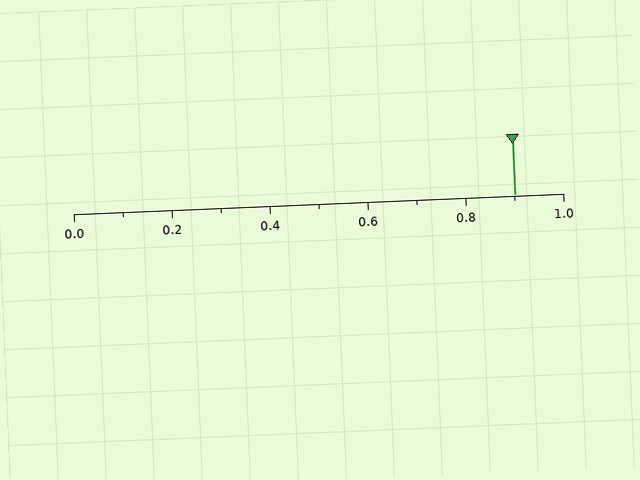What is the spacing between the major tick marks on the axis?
The major ticks are spaced 0.2 apart.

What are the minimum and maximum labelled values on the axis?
The axis runs from 0.0 to 1.0.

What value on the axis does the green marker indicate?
The marker indicates approximately 0.9.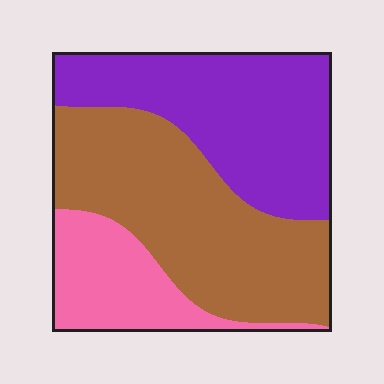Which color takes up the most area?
Brown, at roughly 45%.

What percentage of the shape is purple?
Purple covers about 35% of the shape.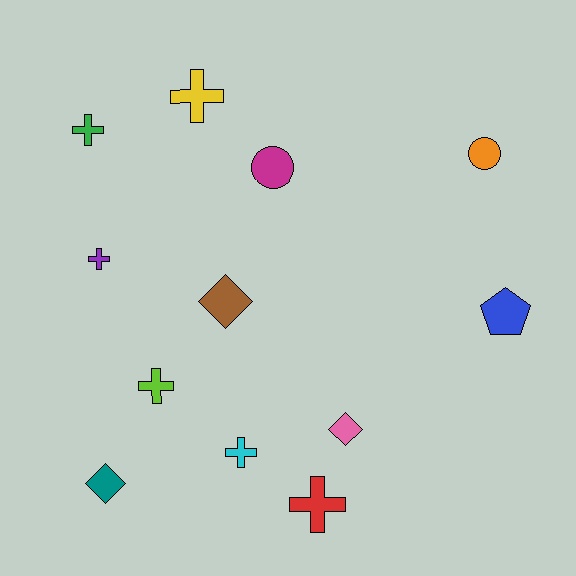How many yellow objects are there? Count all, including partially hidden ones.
There is 1 yellow object.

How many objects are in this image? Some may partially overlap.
There are 12 objects.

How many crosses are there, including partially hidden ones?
There are 6 crosses.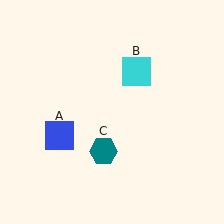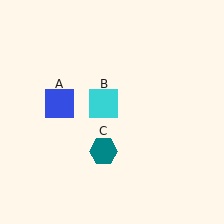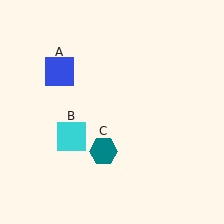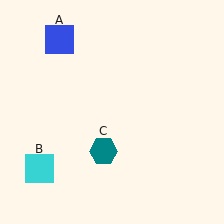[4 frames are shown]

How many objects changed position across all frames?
2 objects changed position: blue square (object A), cyan square (object B).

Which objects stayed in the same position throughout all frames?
Teal hexagon (object C) remained stationary.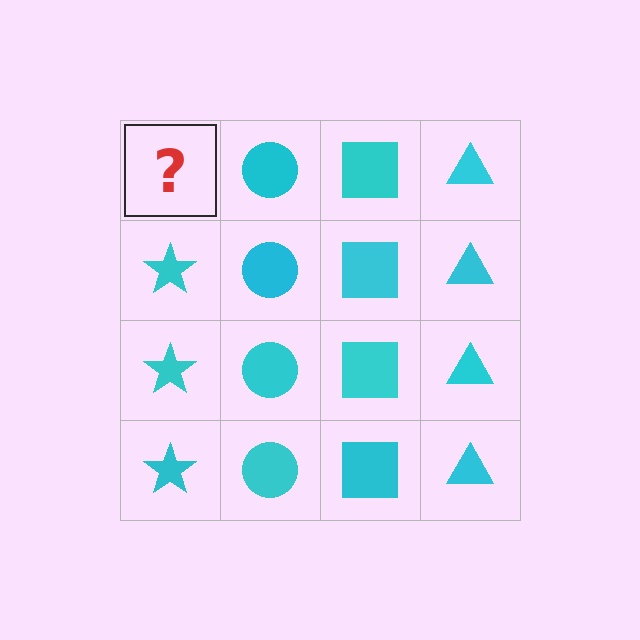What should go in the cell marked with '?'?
The missing cell should contain a cyan star.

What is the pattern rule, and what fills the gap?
The rule is that each column has a consistent shape. The gap should be filled with a cyan star.